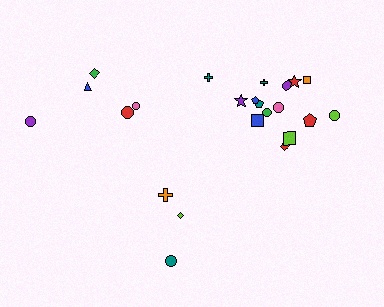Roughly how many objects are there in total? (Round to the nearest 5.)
Roughly 25 objects in total.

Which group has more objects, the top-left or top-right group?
The top-right group.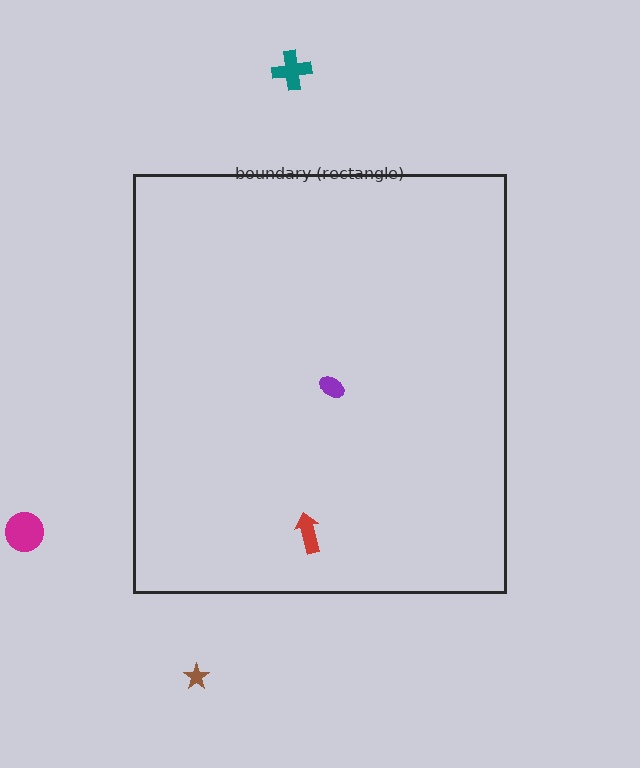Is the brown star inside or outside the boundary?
Outside.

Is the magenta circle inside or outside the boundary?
Outside.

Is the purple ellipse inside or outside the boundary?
Inside.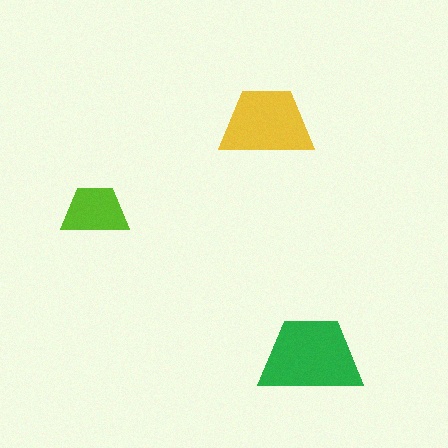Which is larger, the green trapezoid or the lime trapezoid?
The green one.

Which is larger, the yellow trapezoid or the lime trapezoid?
The yellow one.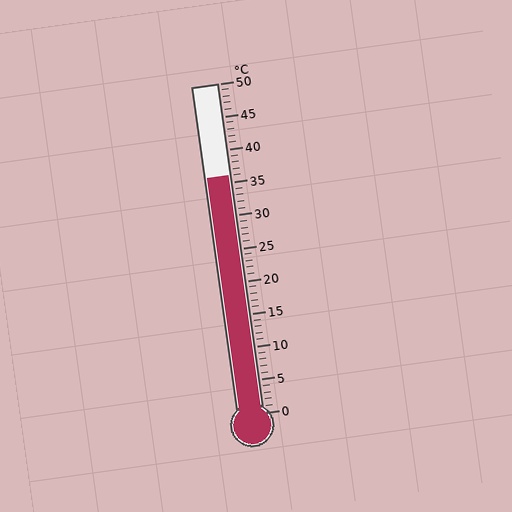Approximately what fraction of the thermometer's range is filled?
The thermometer is filled to approximately 70% of its range.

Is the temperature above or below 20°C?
The temperature is above 20°C.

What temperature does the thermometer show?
The thermometer shows approximately 36°C.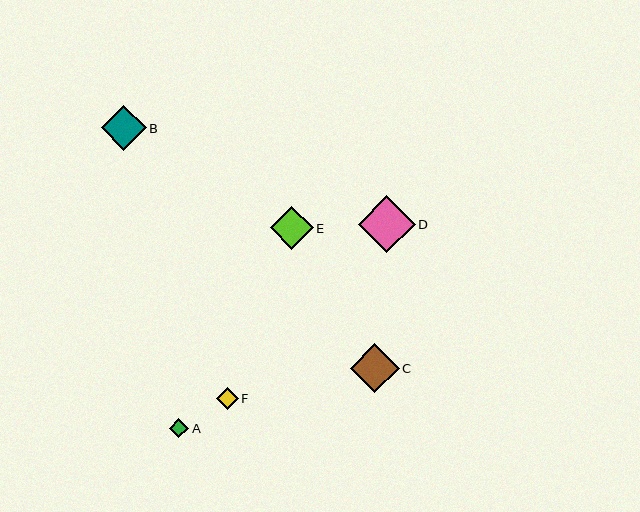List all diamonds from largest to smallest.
From largest to smallest: D, C, B, E, F, A.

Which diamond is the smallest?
Diamond A is the smallest with a size of approximately 19 pixels.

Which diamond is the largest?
Diamond D is the largest with a size of approximately 57 pixels.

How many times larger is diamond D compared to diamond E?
Diamond D is approximately 1.3 times the size of diamond E.